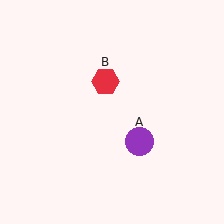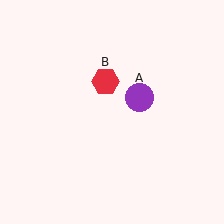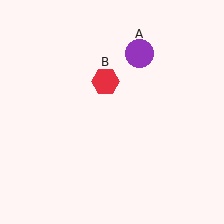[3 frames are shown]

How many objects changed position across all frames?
1 object changed position: purple circle (object A).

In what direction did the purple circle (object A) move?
The purple circle (object A) moved up.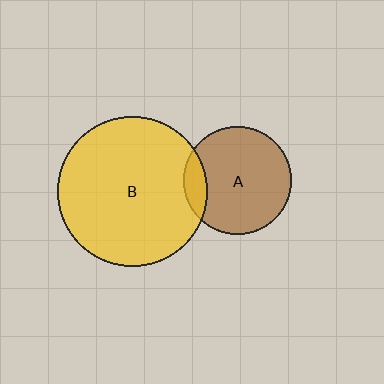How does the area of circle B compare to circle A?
Approximately 1.9 times.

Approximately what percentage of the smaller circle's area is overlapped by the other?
Approximately 15%.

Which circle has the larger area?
Circle B (yellow).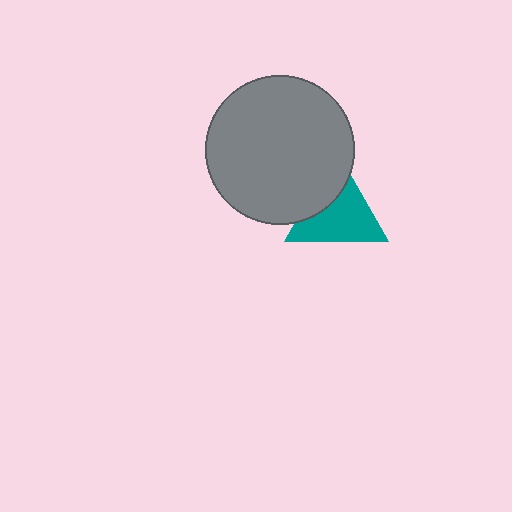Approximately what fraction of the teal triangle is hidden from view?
Roughly 32% of the teal triangle is hidden behind the gray circle.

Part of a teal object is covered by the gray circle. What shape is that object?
It is a triangle.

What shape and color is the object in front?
The object in front is a gray circle.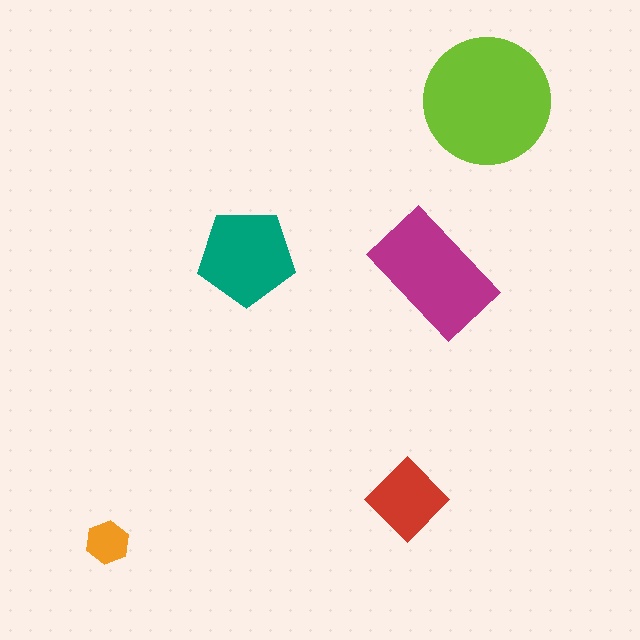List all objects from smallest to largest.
The orange hexagon, the red diamond, the teal pentagon, the magenta rectangle, the lime circle.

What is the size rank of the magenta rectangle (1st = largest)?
2nd.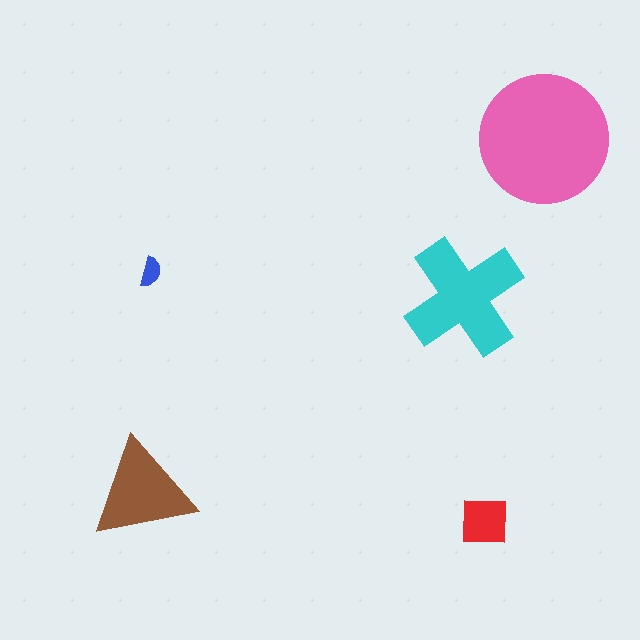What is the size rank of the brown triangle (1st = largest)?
3rd.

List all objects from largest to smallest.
The pink circle, the cyan cross, the brown triangle, the red square, the blue semicircle.